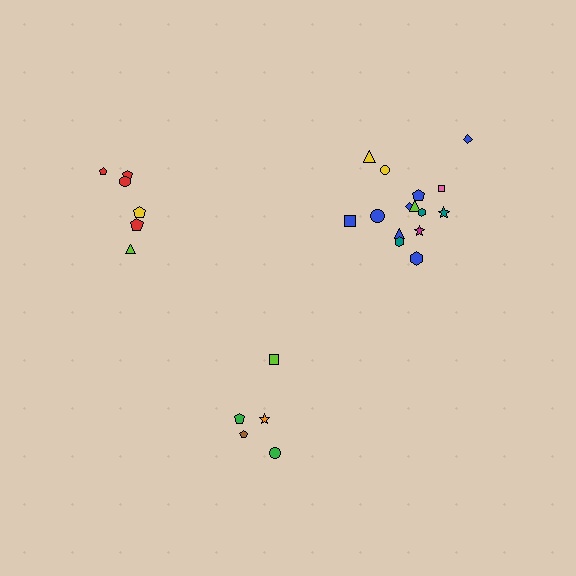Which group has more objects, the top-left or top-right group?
The top-right group.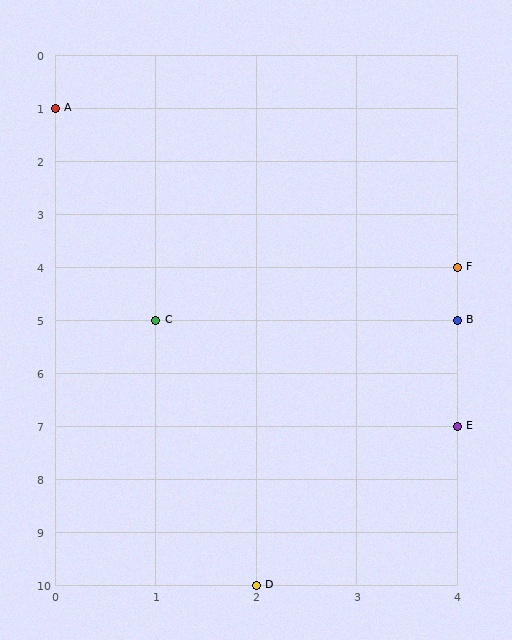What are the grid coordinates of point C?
Point C is at grid coordinates (1, 5).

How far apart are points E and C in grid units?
Points E and C are 3 columns and 2 rows apart (about 3.6 grid units diagonally).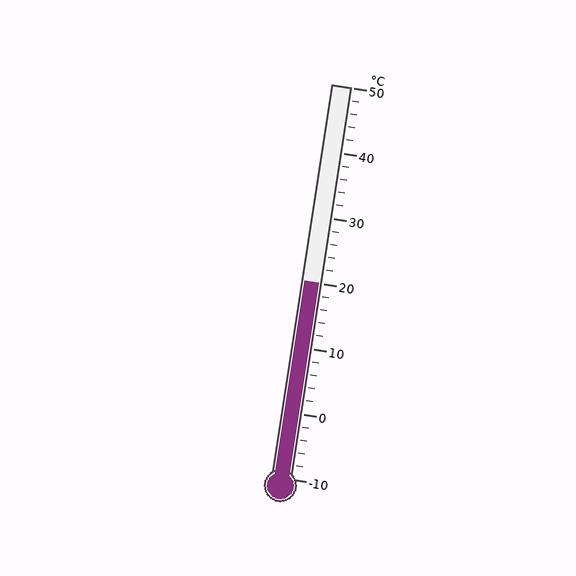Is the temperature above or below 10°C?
The temperature is above 10°C.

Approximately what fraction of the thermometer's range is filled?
The thermometer is filled to approximately 50% of its range.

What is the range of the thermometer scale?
The thermometer scale ranges from -10°C to 50°C.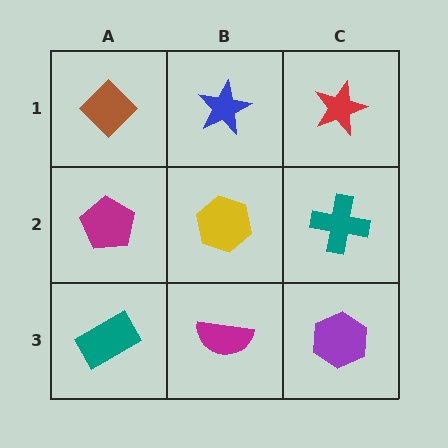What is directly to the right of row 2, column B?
A teal cross.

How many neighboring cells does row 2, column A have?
3.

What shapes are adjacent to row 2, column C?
A red star (row 1, column C), a purple hexagon (row 3, column C), a yellow hexagon (row 2, column B).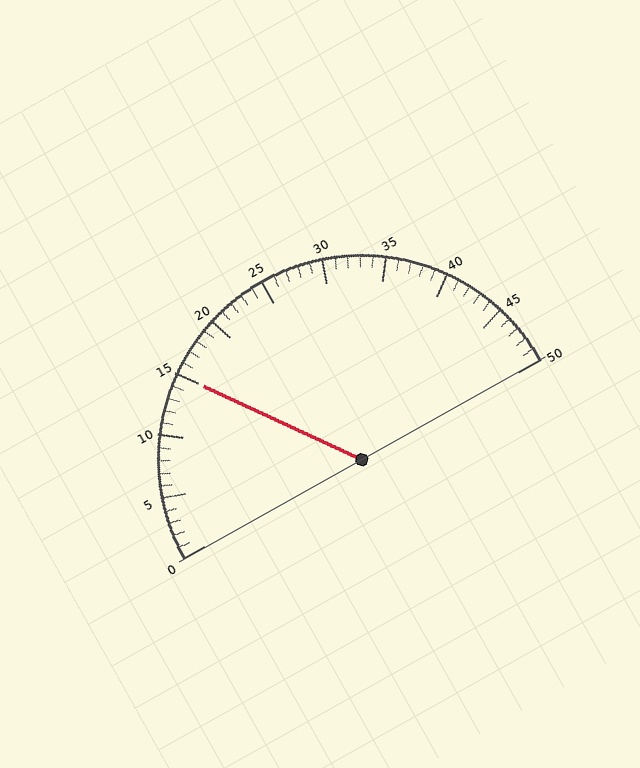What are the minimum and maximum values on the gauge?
The gauge ranges from 0 to 50.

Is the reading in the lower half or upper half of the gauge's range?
The reading is in the lower half of the range (0 to 50).